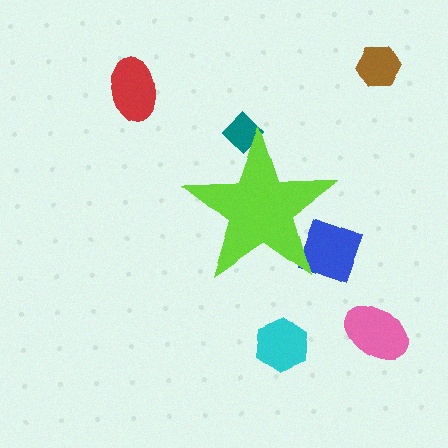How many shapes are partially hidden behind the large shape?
2 shapes are partially hidden.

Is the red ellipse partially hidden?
No, the red ellipse is fully visible.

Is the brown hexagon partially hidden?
No, the brown hexagon is fully visible.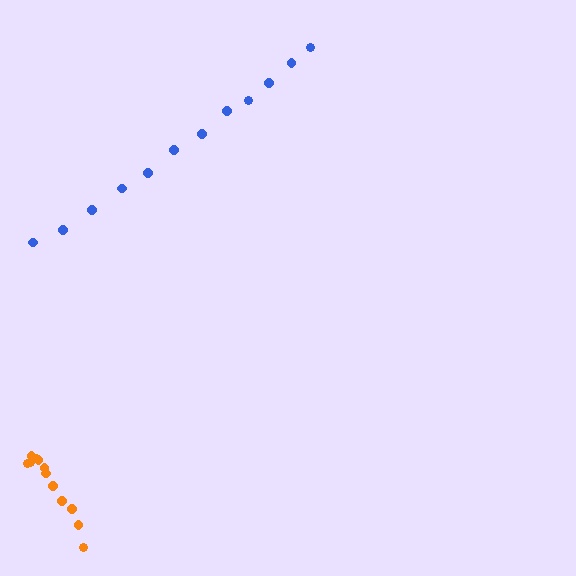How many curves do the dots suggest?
There are 2 distinct paths.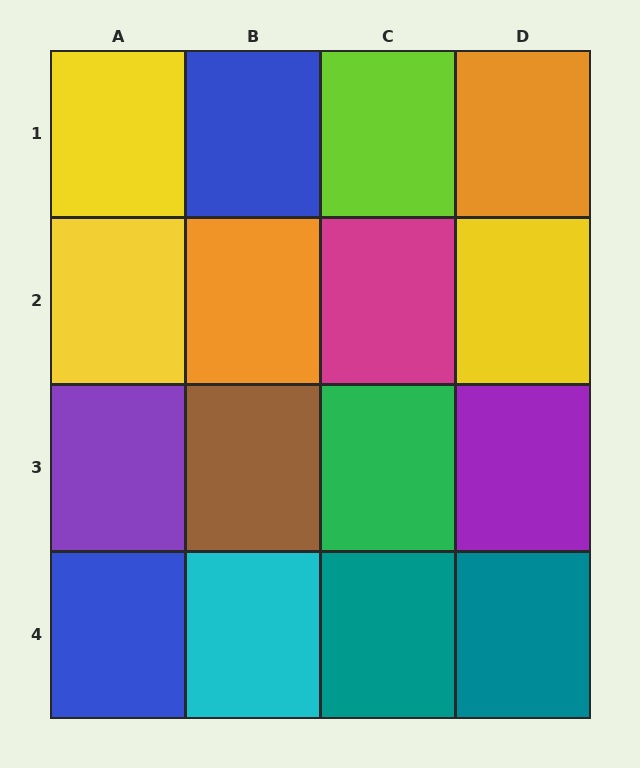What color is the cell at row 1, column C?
Lime.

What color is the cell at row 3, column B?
Brown.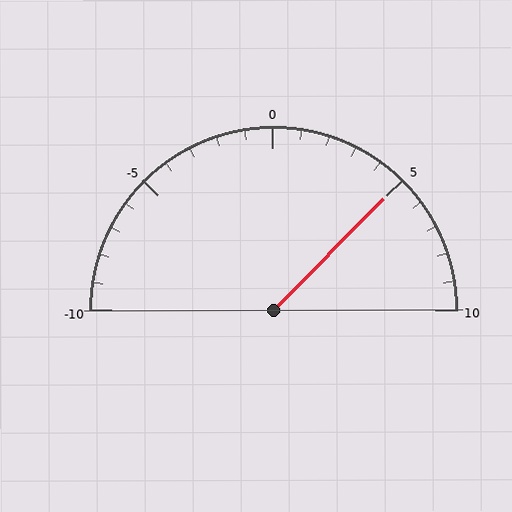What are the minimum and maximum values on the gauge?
The gauge ranges from -10 to 10.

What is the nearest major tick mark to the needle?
The nearest major tick mark is 5.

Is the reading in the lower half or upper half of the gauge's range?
The reading is in the upper half of the range (-10 to 10).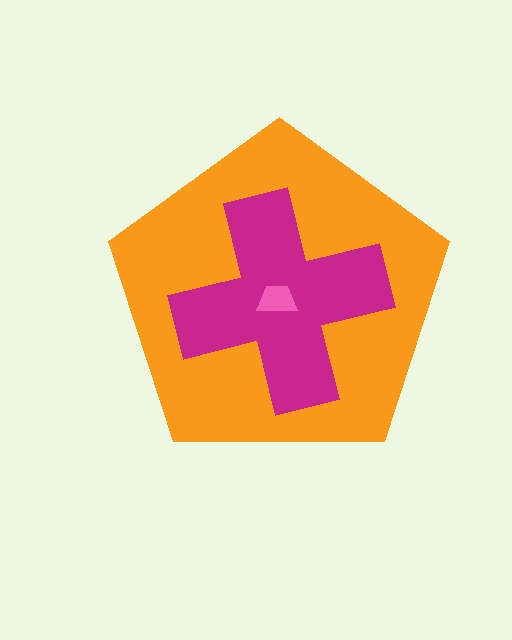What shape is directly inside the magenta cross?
The pink trapezoid.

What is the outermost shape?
The orange pentagon.